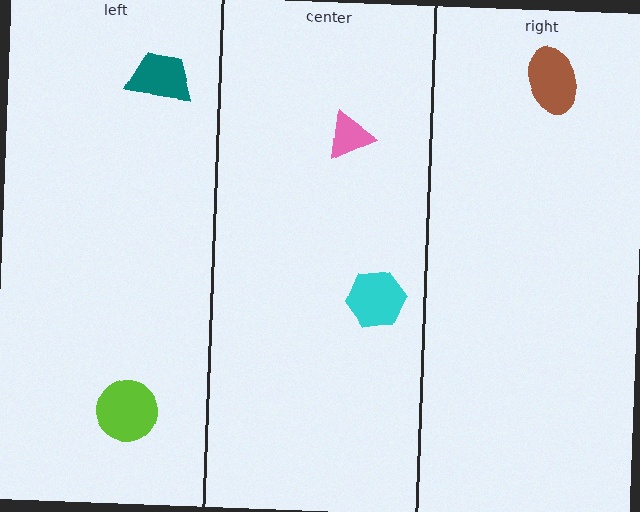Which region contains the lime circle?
The left region.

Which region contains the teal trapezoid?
The left region.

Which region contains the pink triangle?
The center region.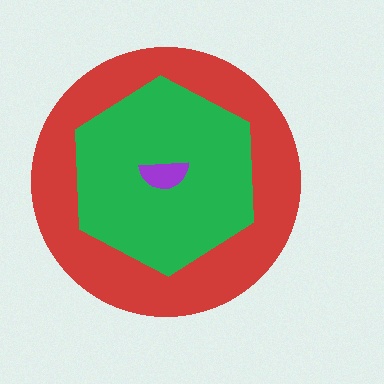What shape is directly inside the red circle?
The green hexagon.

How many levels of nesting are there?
3.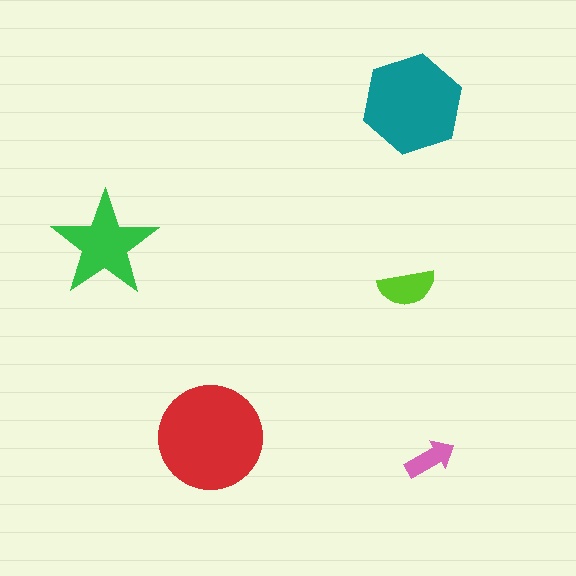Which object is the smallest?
The pink arrow.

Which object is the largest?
The red circle.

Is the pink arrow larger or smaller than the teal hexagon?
Smaller.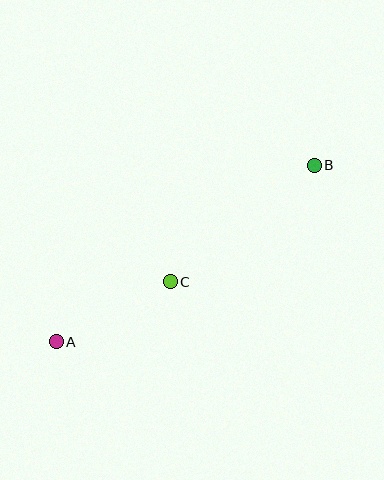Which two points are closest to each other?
Points A and C are closest to each other.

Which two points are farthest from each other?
Points A and B are farthest from each other.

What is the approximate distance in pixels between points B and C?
The distance between B and C is approximately 185 pixels.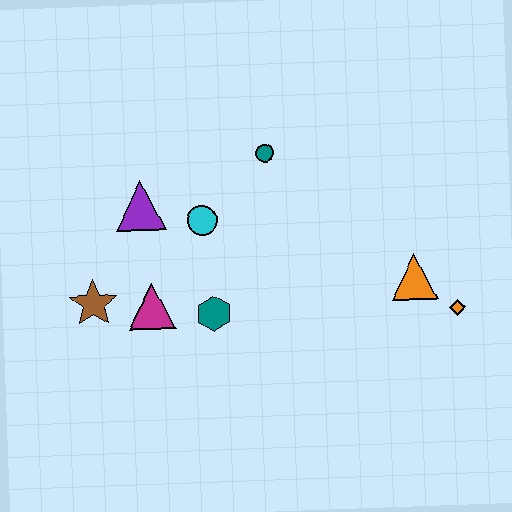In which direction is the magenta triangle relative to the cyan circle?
The magenta triangle is below the cyan circle.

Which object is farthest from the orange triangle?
The brown star is farthest from the orange triangle.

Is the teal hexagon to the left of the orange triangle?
Yes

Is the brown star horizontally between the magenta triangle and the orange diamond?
No